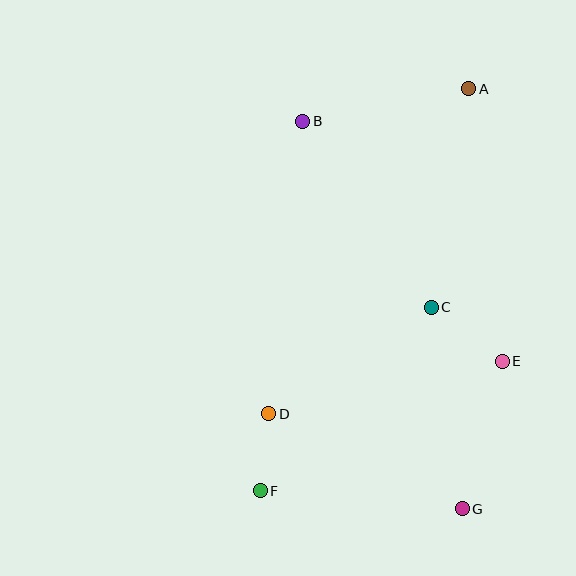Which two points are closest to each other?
Points D and F are closest to each other.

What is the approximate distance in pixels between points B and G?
The distance between B and G is approximately 419 pixels.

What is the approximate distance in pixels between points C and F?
The distance between C and F is approximately 251 pixels.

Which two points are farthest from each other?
Points A and F are farthest from each other.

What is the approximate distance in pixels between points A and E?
The distance between A and E is approximately 274 pixels.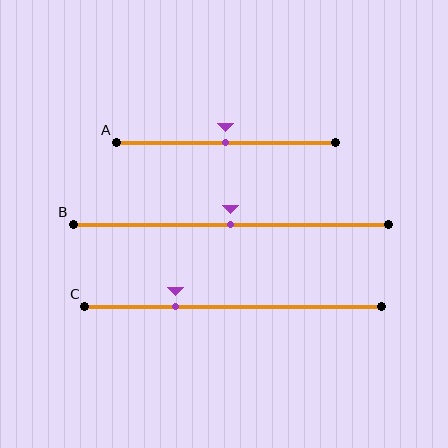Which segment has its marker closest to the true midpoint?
Segment A has its marker closest to the true midpoint.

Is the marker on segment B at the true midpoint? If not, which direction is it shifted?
Yes, the marker on segment B is at the true midpoint.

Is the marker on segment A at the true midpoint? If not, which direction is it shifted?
Yes, the marker on segment A is at the true midpoint.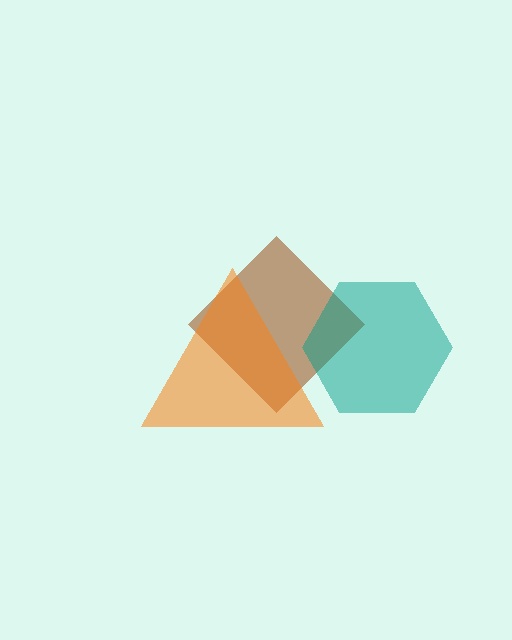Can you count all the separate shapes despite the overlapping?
Yes, there are 3 separate shapes.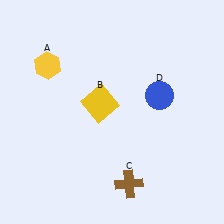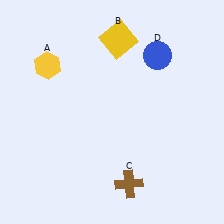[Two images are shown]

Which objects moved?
The objects that moved are: the yellow square (B), the blue circle (D).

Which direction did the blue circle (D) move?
The blue circle (D) moved up.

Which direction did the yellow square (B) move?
The yellow square (B) moved up.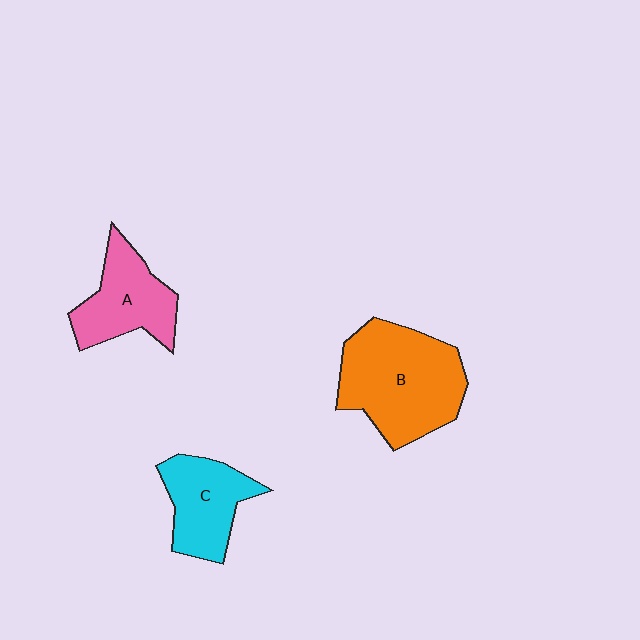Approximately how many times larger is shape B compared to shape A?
Approximately 1.6 times.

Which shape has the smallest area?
Shape C (cyan).